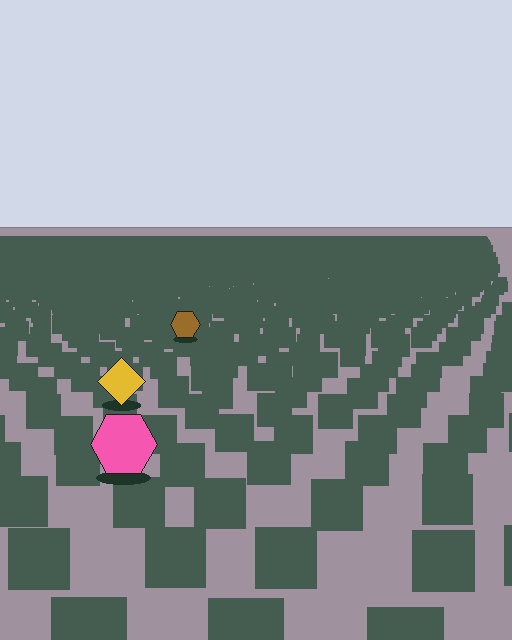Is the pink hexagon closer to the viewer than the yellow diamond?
Yes. The pink hexagon is closer — you can tell from the texture gradient: the ground texture is coarser near it.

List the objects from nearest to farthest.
From nearest to farthest: the pink hexagon, the yellow diamond, the brown hexagon.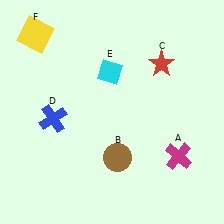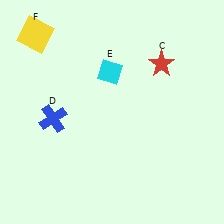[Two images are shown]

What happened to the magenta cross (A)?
The magenta cross (A) was removed in Image 2. It was in the bottom-right area of Image 1.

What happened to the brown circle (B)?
The brown circle (B) was removed in Image 2. It was in the bottom-right area of Image 1.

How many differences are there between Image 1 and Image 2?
There are 2 differences between the two images.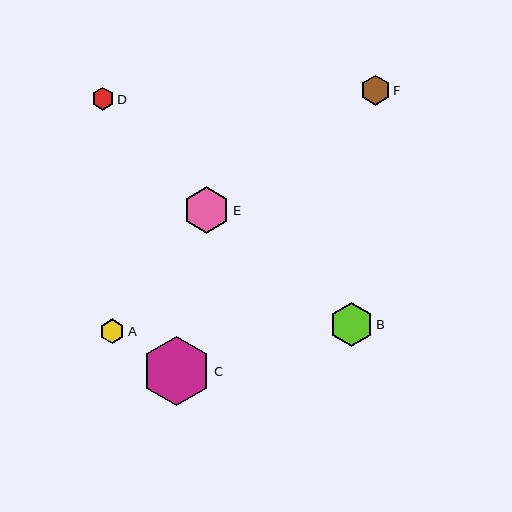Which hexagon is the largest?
Hexagon C is the largest with a size of approximately 69 pixels.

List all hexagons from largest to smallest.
From largest to smallest: C, E, B, F, A, D.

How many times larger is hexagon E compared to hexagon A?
Hexagon E is approximately 1.8 times the size of hexagon A.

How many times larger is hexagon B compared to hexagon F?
Hexagon B is approximately 1.5 times the size of hexagon F.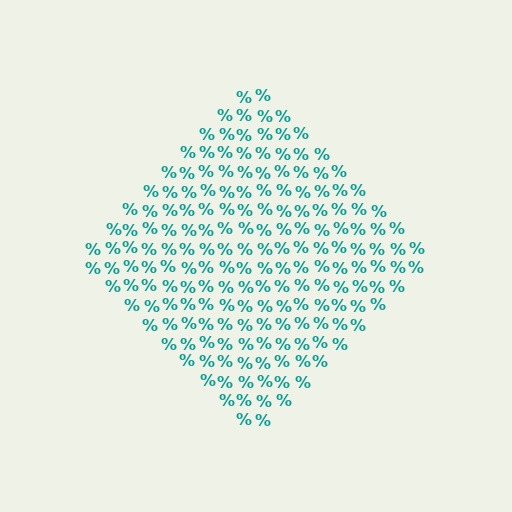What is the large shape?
The large shape is a diamond.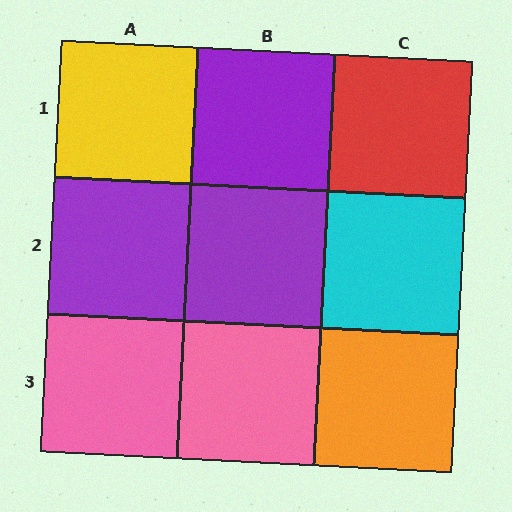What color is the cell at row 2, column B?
Purple.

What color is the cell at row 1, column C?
Red.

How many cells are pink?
2 cells are pink.